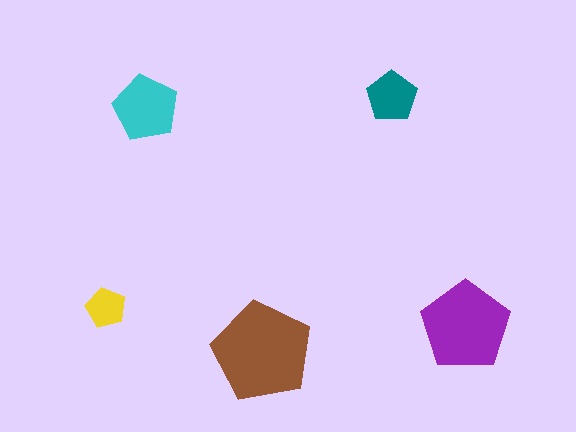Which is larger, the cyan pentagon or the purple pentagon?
The purple one.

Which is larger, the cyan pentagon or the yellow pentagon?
The cyan one.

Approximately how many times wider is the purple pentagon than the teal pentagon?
About 2 times wider.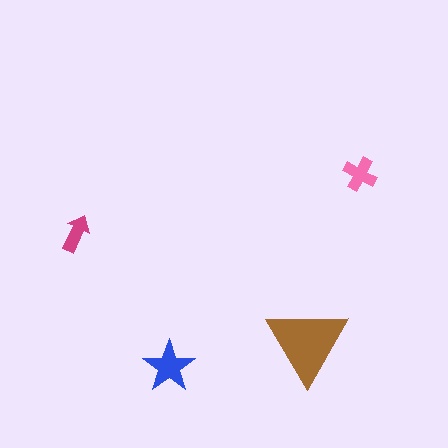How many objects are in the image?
There are 4 objects in the image.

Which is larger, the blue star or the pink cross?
The blue star.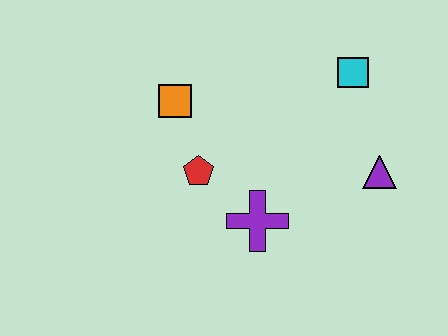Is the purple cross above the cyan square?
No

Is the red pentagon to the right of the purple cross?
No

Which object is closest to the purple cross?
The red pentagon is closest to the purple cross.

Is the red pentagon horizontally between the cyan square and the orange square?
Yes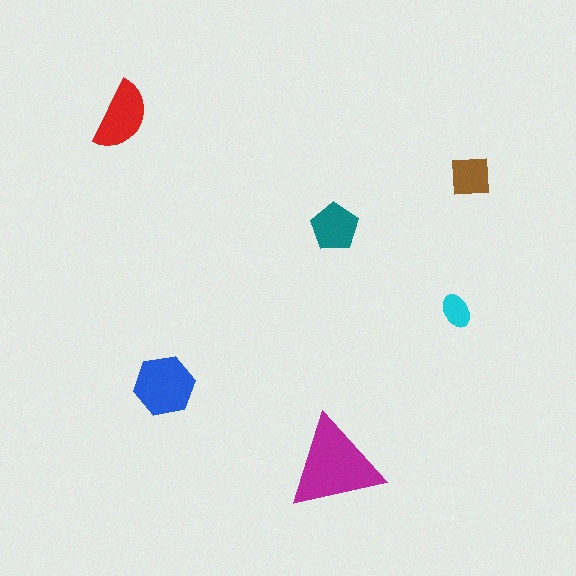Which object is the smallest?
The cyan ellipse.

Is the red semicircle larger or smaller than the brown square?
Larger.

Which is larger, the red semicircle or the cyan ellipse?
The red semicircle.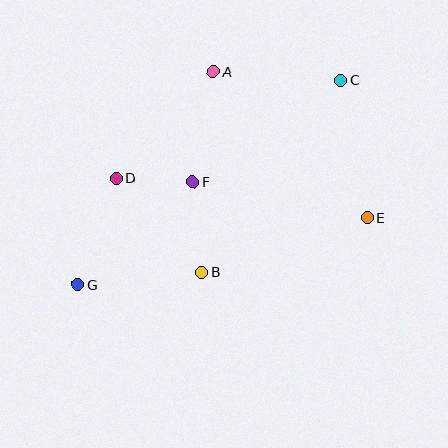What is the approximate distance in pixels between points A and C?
The distance between A and C is approximately 128 pixels.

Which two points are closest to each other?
Points D and F are closest to each other.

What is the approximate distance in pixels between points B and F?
The distance between B and F is approximately 90 pixels.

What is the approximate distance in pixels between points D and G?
The distance between D and G is approximately 112 pixels.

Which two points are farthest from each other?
Points C and G are farthest from each other.